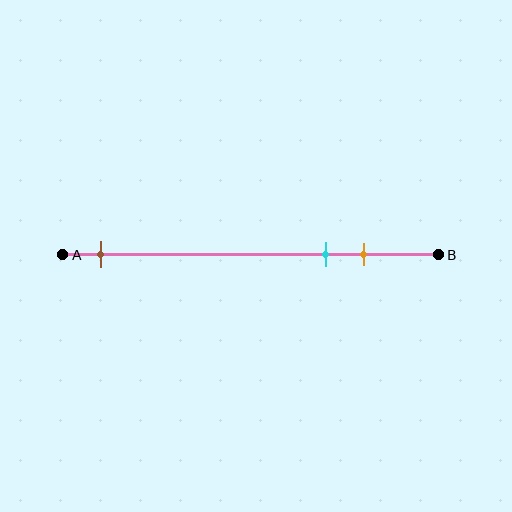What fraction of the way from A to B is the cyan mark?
The cyan mark is approximately 70% (0.7) of the way from A to B.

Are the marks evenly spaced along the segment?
No, the marks are not evenly spaced.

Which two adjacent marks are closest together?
The cyan and orange marks are the closest adjacent pair.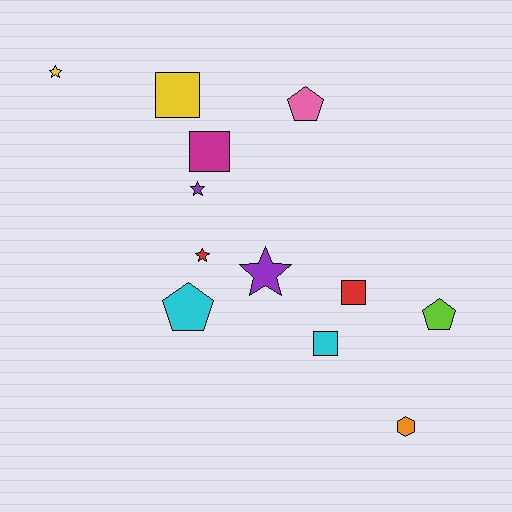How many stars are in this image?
There are 4 stars.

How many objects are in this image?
There are 12 objects.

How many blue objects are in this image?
There are no blue objects.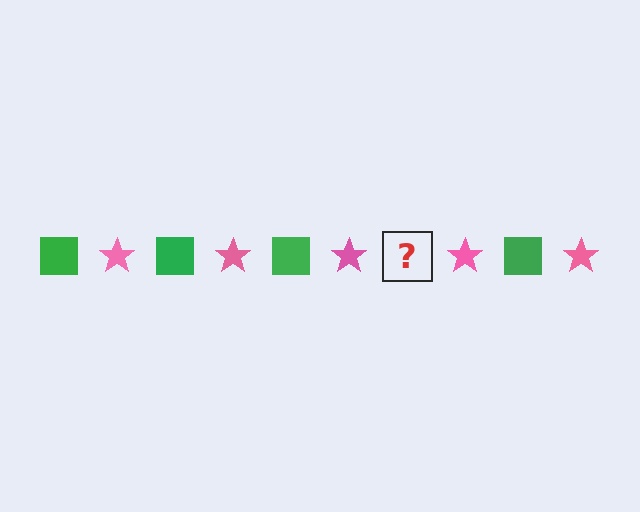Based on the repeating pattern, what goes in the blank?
The blank should be a green square.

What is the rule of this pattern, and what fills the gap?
The rule is that the pattern alternates between green square and pink star. The gap should be filled with a green square.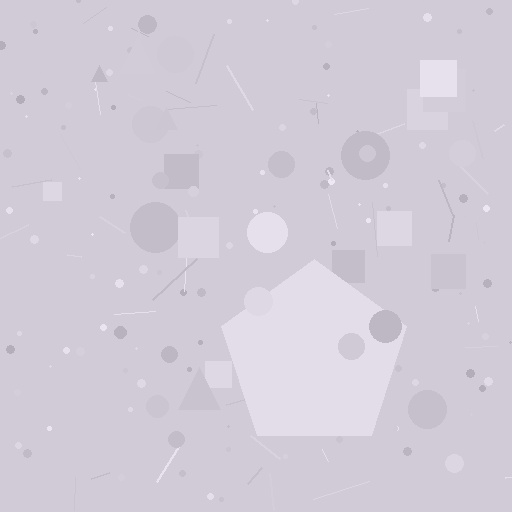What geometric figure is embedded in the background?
A pentagon is embedded in the background.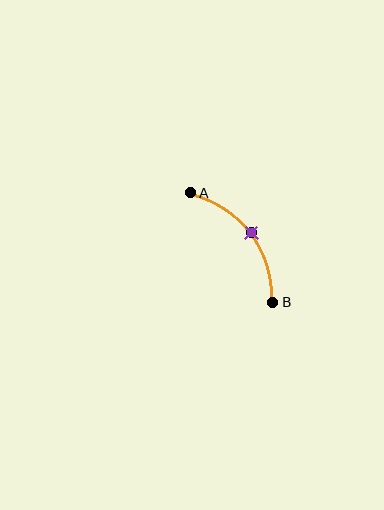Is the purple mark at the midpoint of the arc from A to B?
Yes. The purple mark lies on the arc at equal arc-length from both A and B — it is the arc midpoint.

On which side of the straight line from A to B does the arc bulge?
The arc bulges above and to the right of the straight line connecting A and B.